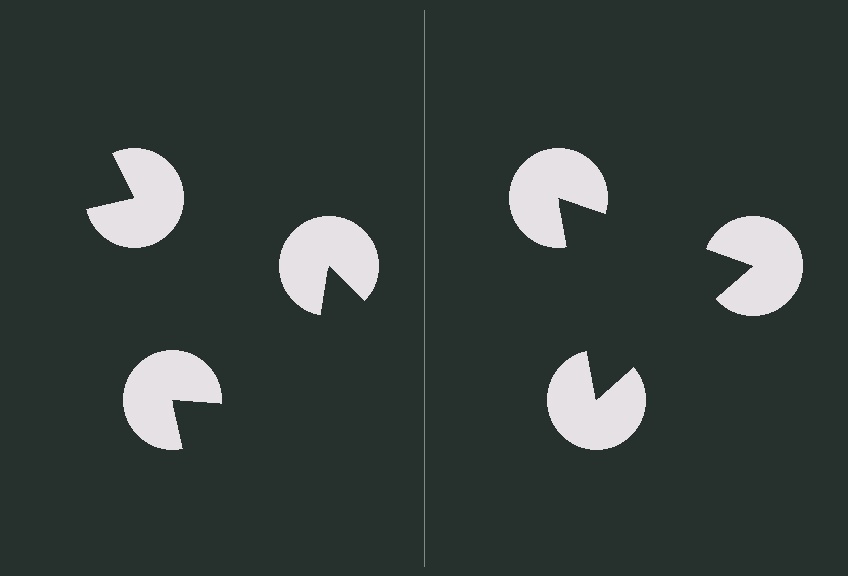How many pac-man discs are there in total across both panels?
6 — 3 on each side.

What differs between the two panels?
The pac-man discs are positioned identically on both sides; only the wedge orientations differ. On the right they align to a triangle; on the left they are misaligned.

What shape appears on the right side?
An illusory triangle.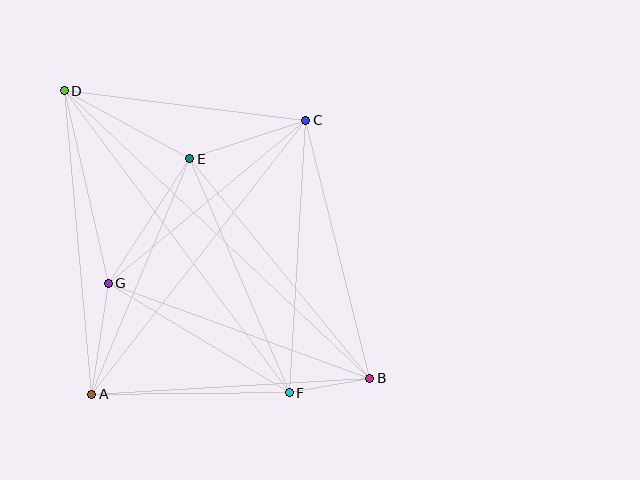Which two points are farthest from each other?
Points B and D are farthest from each other.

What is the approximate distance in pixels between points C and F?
The distance between C and F is approximately 273 pixels.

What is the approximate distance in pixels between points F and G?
The distance between F and G is approximately 212 pixels.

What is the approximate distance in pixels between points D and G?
The distance between D and G is approximately 197 pixels.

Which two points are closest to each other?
Points B and F are closest to each other.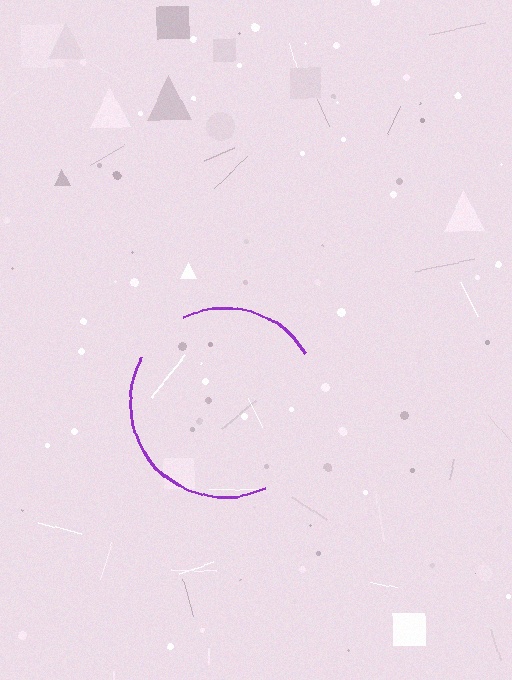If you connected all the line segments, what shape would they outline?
They would outline a circle.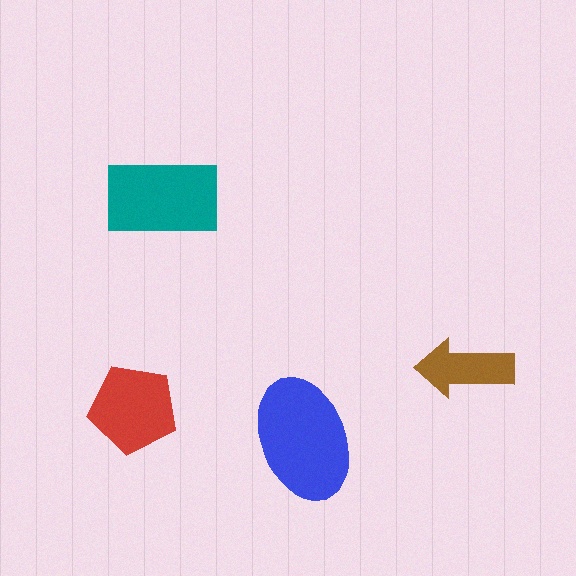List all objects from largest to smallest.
The blue ellipse, the teal rectangle, the red pentagon, the brown arrow.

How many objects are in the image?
There are 4 objects in the image.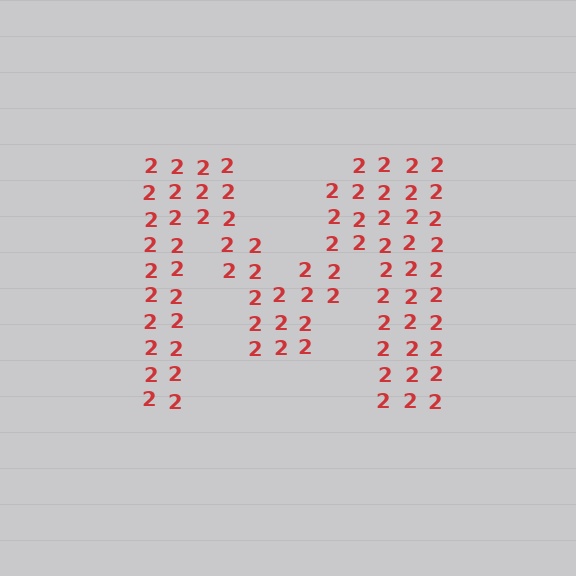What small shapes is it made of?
It is made of small digit 2's.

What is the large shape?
The large shape is the letter M.